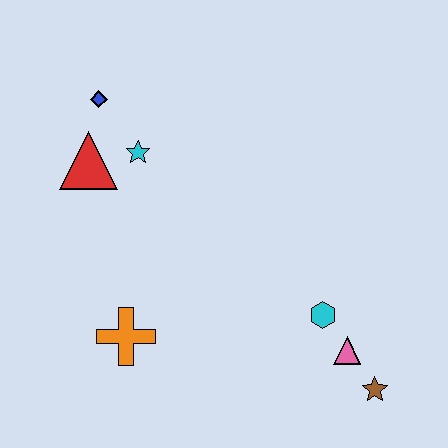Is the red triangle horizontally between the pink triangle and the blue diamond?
No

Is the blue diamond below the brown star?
No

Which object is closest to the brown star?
The pink triangle is closest to the brown star.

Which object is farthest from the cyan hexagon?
The blue diamond is farthest from the cyan hexagon.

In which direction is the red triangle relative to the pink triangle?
The red triangle is to the left of the pink triangle.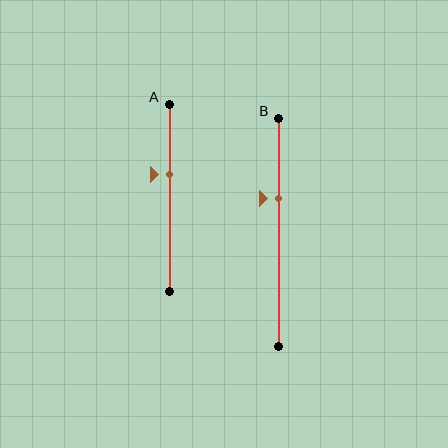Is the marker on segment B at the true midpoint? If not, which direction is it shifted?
No, the marker on segment B is shifted upward by about 15% of the segment length.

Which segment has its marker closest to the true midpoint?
Segment A has its marker closest to the true midpoint.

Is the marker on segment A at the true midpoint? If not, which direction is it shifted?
No, the marker on segment A is shifted upward by about 13% of the segment length.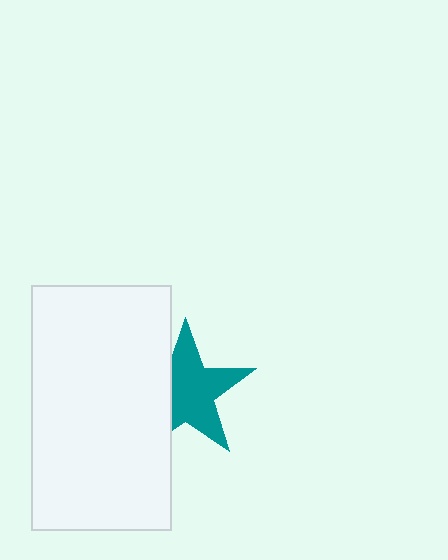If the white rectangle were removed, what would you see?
You would see the complete teal star.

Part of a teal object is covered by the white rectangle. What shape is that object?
It is a star.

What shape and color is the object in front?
The object in front is a white rectangle.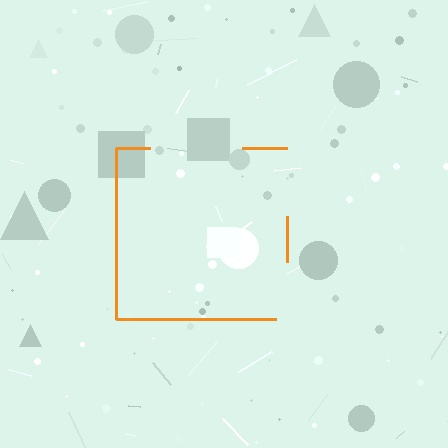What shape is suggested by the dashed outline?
The dashed outline suggests a square.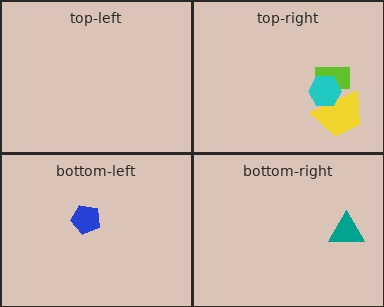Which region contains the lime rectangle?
The top-right region.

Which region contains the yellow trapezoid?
The top-right region.